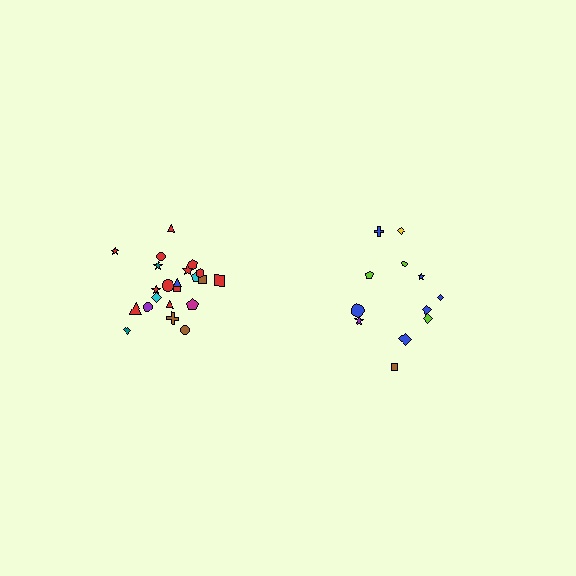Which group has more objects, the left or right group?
The left group.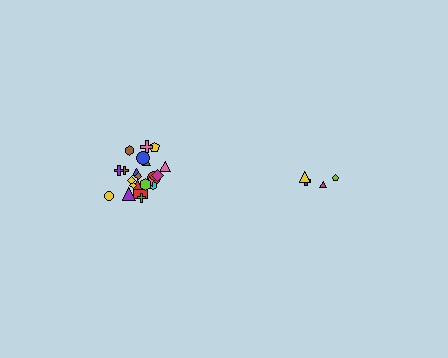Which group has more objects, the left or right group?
The left group.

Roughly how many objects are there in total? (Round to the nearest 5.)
Roughly 25 objects in total.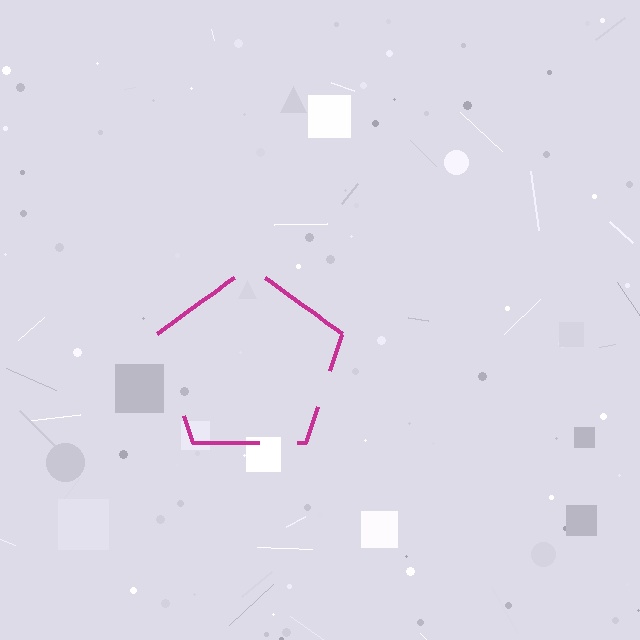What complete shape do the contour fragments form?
The contour fragments form a pentagon.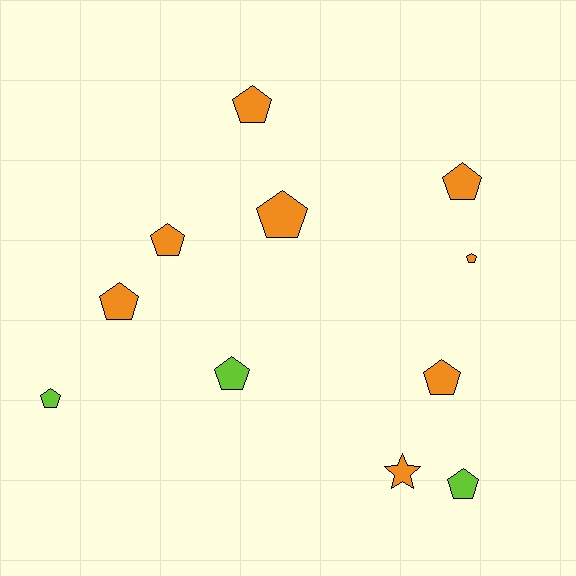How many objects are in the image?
There are 11 objects.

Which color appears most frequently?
Orange, with 8 objects.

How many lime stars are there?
There are no lime stars.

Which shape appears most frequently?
Pentagon, with 10 objects.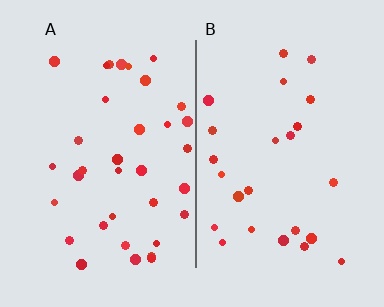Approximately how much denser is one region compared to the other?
Approximately 1.4× — region A over region B.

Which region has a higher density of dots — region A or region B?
A (the left).